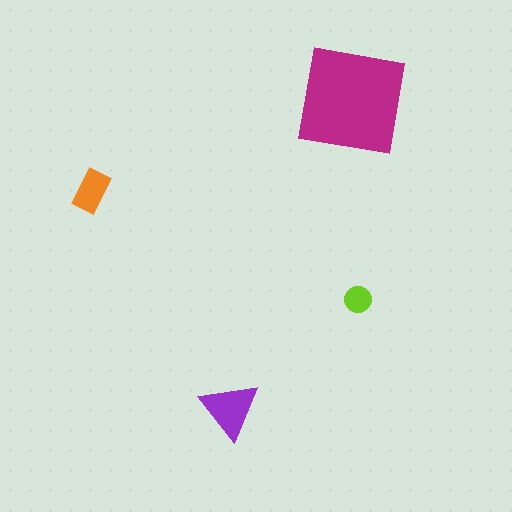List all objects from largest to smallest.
The magenta square, the purple triangle, the orange rectangle, the lime circle.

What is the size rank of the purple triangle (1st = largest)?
2nd.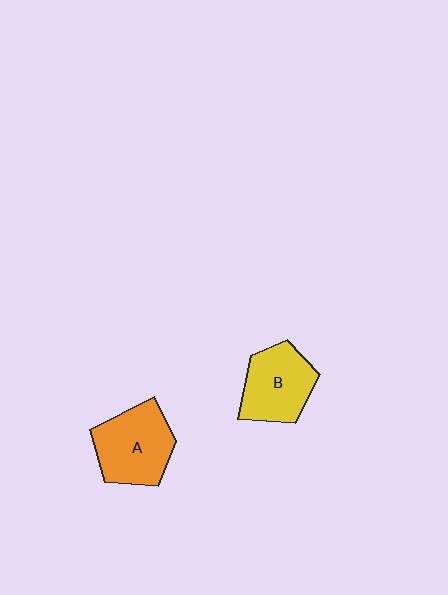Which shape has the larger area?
Shape A (orange).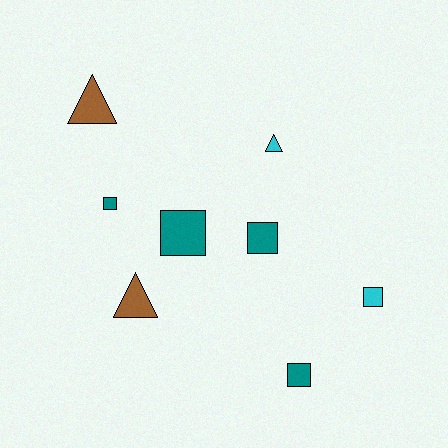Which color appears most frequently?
Teal, with 4 objects.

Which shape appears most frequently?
Square, with 5 objects.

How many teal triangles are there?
There are no teal triangles.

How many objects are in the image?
There are 8 objects.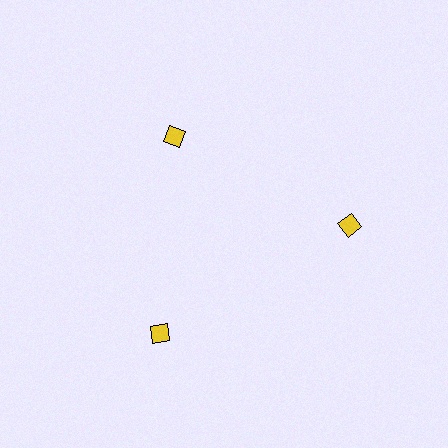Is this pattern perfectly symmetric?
No. The 3 yellow diamonds are arranged in a ring, but one element near the 11 o'clock position is pulled inward toward the center, breaking the 3-fold rotational symmetry.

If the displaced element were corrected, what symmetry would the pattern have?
It would have 3-fold rotational symmetry — the pattern would map onto itself every 120 degrees.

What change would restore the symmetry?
The symmetry would be restored by moving it outward, back onto the ring so that all 3 diamonds sit at equal angles and equal distance from the center.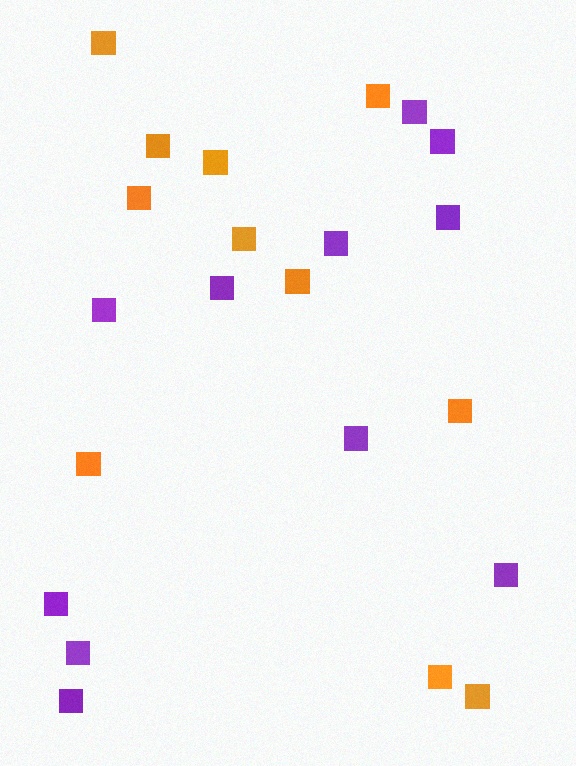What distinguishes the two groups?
There are 2 groups: one group of orange squares (11) and one group of purple squares (11).